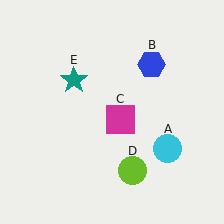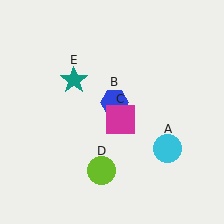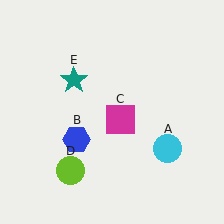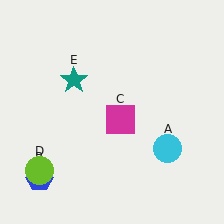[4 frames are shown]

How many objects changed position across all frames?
2 objects changed position: blue hexagon (object B), lime circle (object D).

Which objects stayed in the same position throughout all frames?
Cyan circle (object A) and magenta square (object C) and teal star (object E) remained stationary.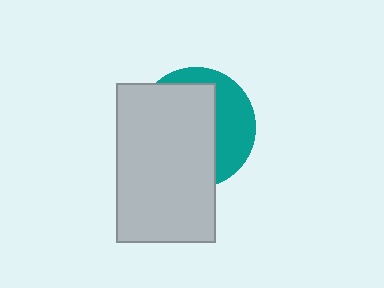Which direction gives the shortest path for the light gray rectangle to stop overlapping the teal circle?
Moving left gives the shortest separation.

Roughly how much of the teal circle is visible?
A small part of it is visible (roughly 36%).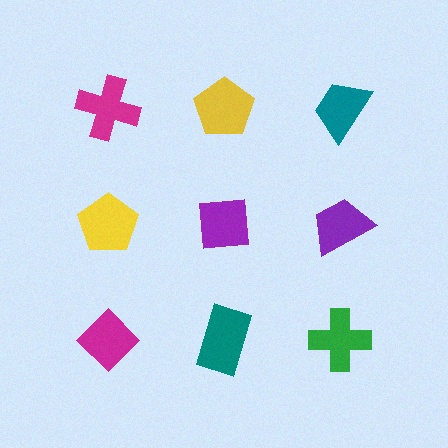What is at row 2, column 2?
A purple square.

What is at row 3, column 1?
A magenta diamond.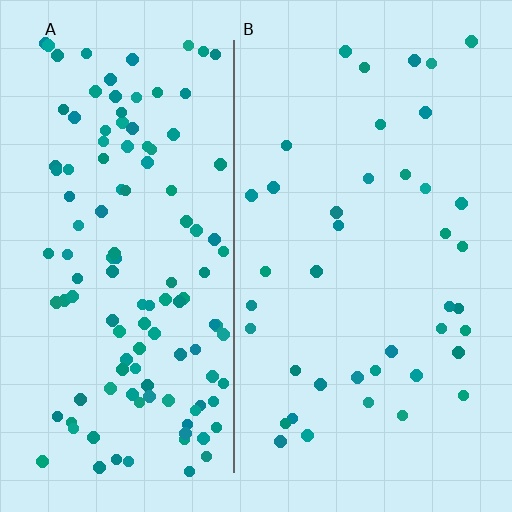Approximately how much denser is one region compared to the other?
Approximately 3.0× — region A over region B.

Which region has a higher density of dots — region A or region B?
A (the left).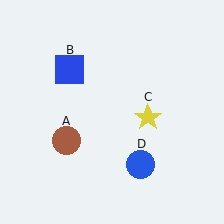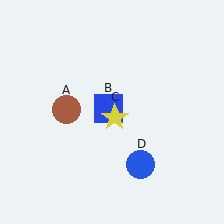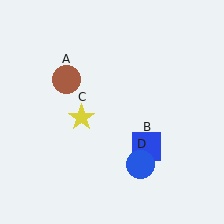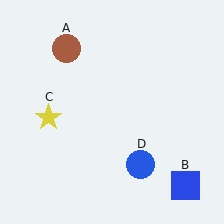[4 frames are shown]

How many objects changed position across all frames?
3 objects changed position: brown circle (object A), blue square (object B), yellow star (object C).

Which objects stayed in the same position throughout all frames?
Blue circle (object D) remained stationary.